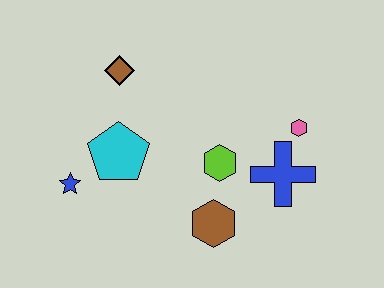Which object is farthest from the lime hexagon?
The blue star is farthest from the lime hexagon.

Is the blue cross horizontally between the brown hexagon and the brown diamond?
No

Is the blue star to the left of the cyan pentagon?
Yes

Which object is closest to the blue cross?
The pink hexagon is closest to the blue cross.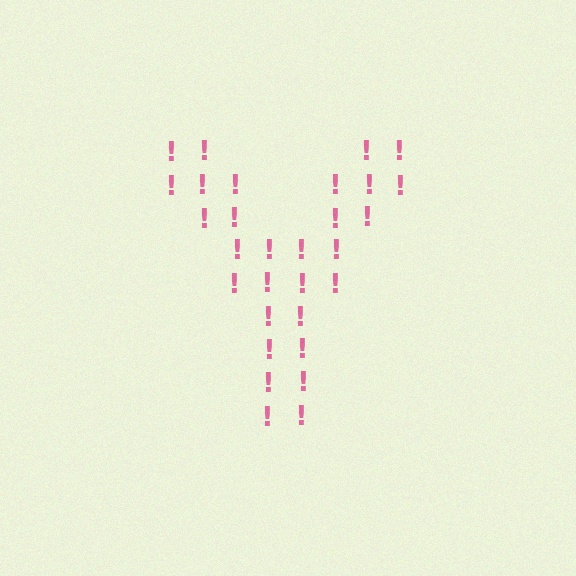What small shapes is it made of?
It is made of small exclamation marks.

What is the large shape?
The large shape is the letter Y.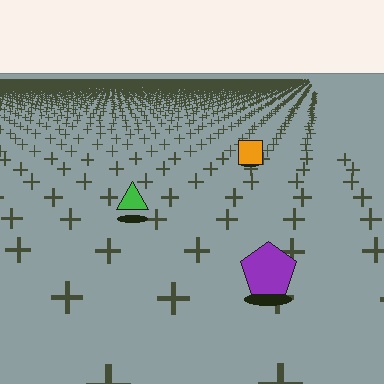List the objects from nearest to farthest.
From nearest to farthest: the purple pentagon, the green triangle, the orange square.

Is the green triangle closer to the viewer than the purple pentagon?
No. The purple pentagon is closer — you can tell from the texture gradient: the ground texture is coarser near it.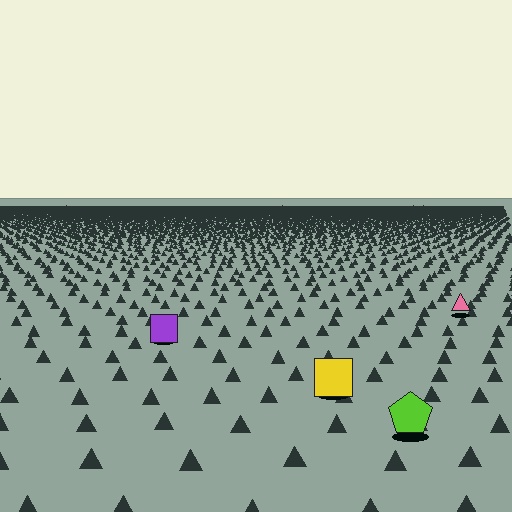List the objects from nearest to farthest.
From nearest to farthest: the lime pentagon, the yellow square, the purple square, the pink triangle.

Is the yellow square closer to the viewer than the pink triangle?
Yes. The yellow square is closer — you can tell from the texture gradient: the ground texture is coarser near it.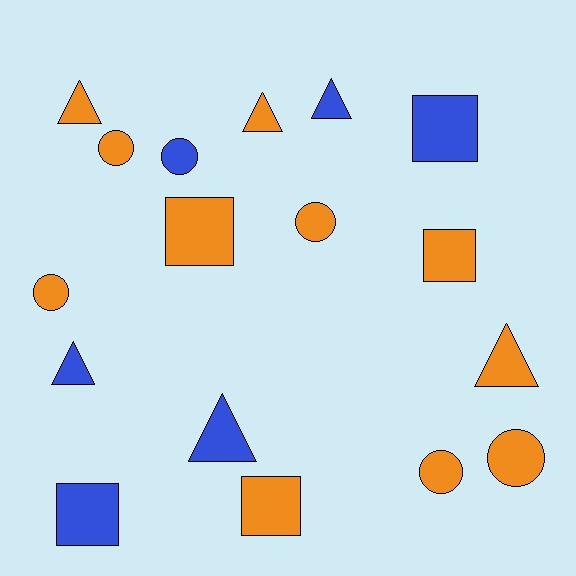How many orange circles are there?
There are 5 orange circles.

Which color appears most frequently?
Orange, with 11 objects.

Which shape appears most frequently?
Triangle, with 6 objects.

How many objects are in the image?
There are 17 objects.